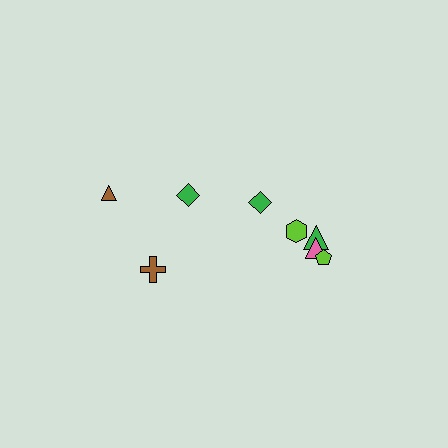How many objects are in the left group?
There are 3 objects.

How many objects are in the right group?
There are 5 objects.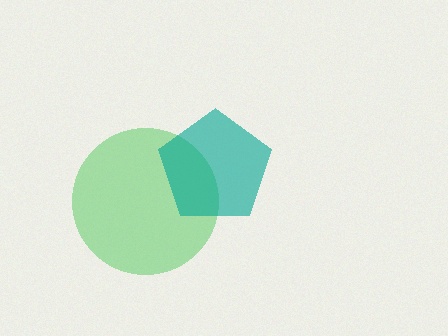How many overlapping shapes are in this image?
There are 2 overlapping shapes in the image.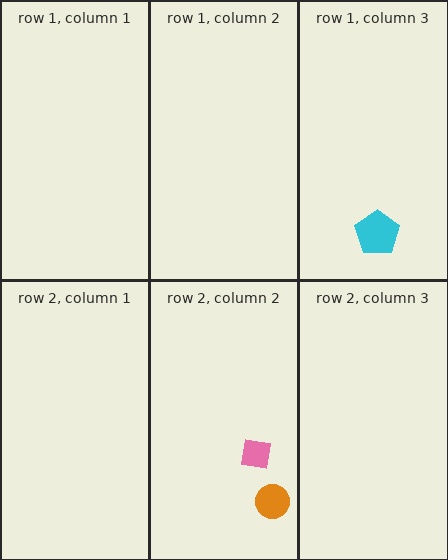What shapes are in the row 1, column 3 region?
The cyan pentagon.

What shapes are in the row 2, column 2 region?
The orange circle, the pink square.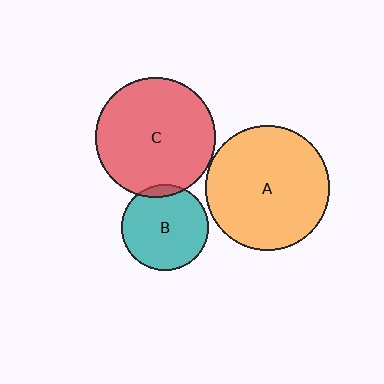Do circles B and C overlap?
Yes.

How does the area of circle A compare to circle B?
Approximately 2.0 times.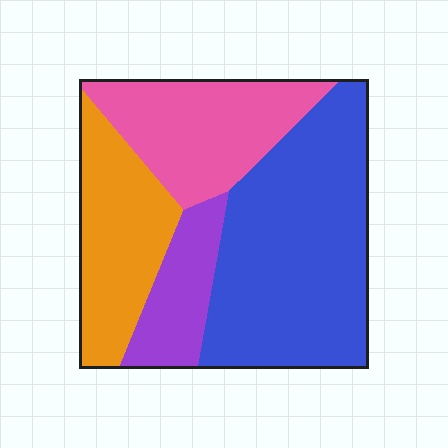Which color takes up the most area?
Blue, at roughly 45%.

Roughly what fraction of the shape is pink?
Pink covers 23% of the shape.